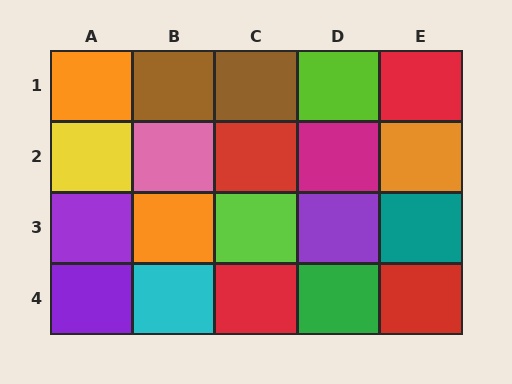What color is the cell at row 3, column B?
Orange.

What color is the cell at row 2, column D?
Magenta.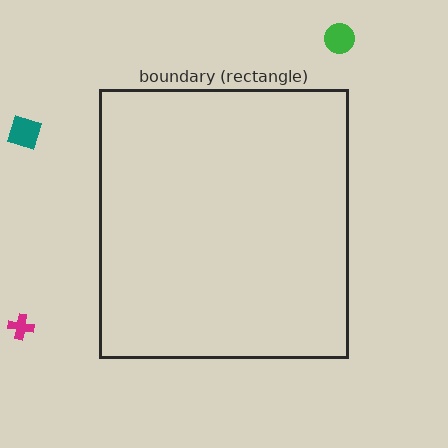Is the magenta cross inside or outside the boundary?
Outside.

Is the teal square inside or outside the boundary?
Outside.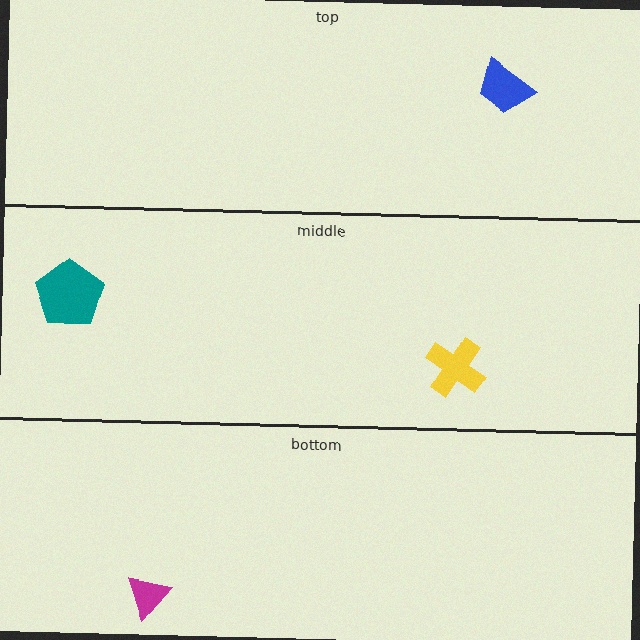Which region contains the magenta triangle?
The bottom region.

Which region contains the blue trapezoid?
The top region.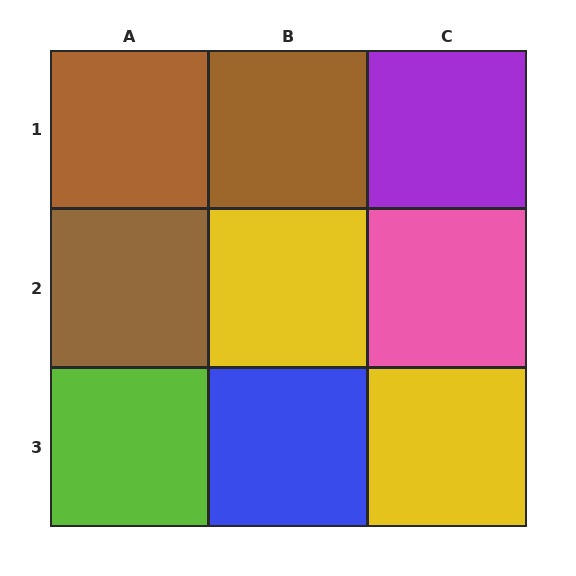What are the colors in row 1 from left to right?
Brown, brown, purple.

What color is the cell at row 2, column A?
Brown.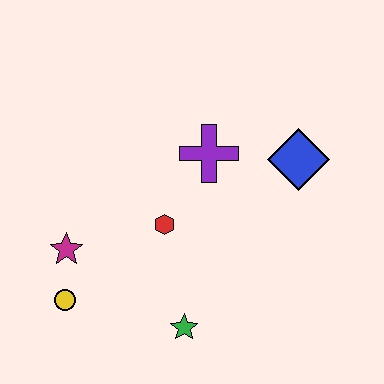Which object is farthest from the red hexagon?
The blue diamond is farthest from the red hexagon.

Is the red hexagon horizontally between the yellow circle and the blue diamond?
Yes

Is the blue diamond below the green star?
No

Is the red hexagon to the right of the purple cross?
No